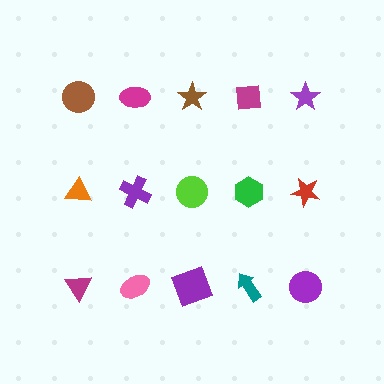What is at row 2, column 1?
An orange triangle.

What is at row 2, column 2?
A purple cross.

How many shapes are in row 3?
5 shapes.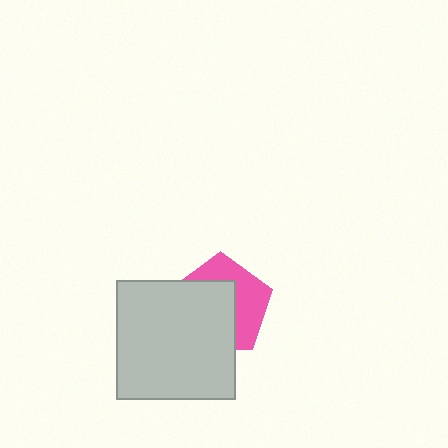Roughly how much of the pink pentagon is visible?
A small part of it is visible (roughly 43%).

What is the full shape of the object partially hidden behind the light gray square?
The partially hidden object is a pink pentagon.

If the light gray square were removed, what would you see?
You would see the complete pink pentagon.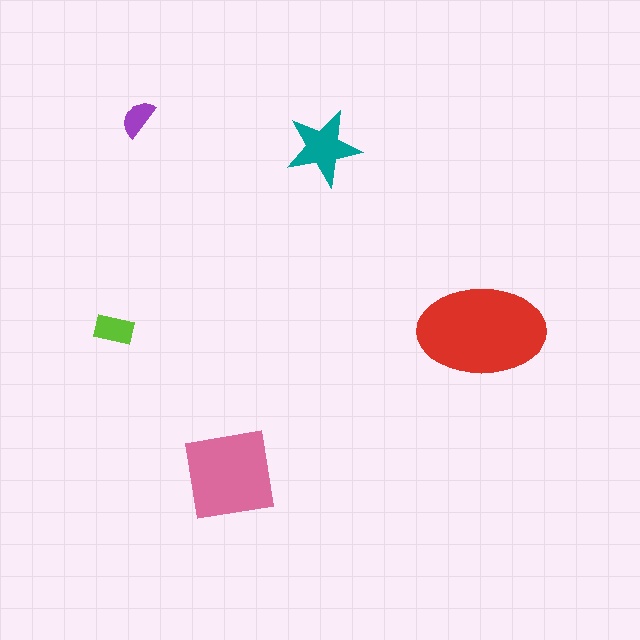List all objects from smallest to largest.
The purple semicircle, the lime rectangle, the teal star, the pink square, the red ellipse.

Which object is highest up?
The purple semicircle is topmost.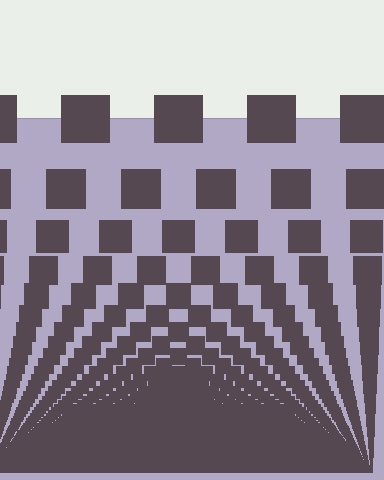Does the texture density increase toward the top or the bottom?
Density increases toward the bottom.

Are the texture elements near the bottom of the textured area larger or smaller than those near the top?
Smaller. The gradient is inverted — elements near the bottom are smaller and denser.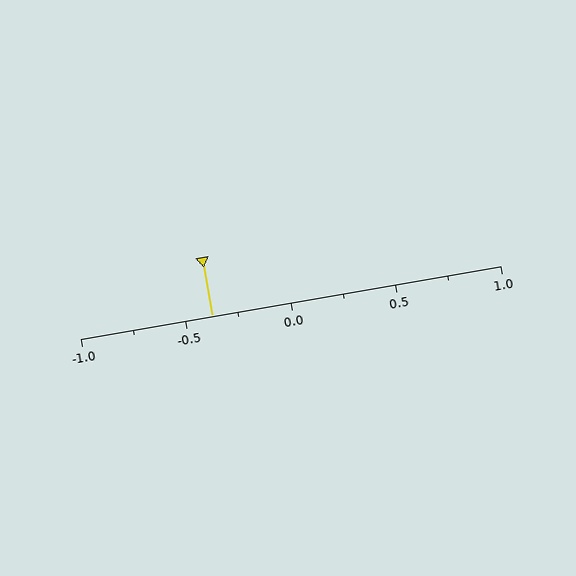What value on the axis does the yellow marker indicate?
The marker indicates approximately -0.38.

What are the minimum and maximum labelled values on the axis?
The axis runs from -1.0 to 1.0.